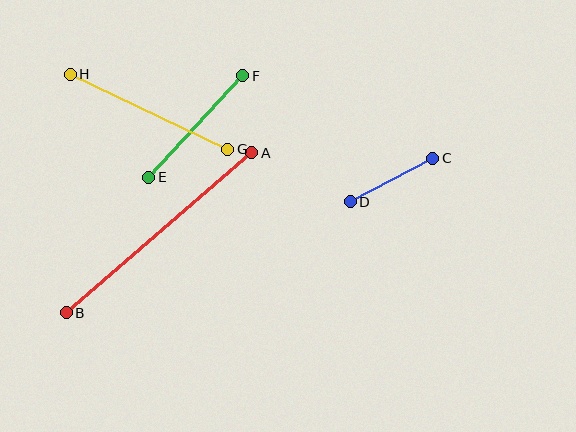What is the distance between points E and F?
The distance is approximately 139 pixels.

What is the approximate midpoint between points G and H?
The midpoint is at approximately (149, 112) pixels.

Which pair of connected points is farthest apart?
Points A and B are farthest apart.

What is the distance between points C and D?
The distance is approximately 93 pixels.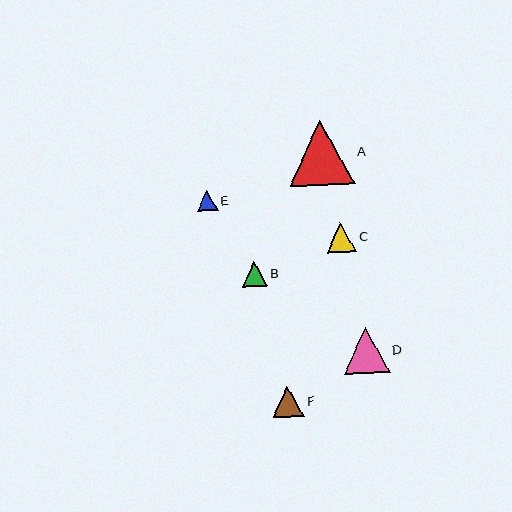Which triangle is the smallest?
Triangle E is the smallest with a size of approximately 20 pixels.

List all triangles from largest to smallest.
From largest to smallest: A, D, F, C, B, E.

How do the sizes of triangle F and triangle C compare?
Triangle F and triangle C are approximately the same size.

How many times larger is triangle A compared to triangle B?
Triangle A is approximately 2.6 times the size of triangle B.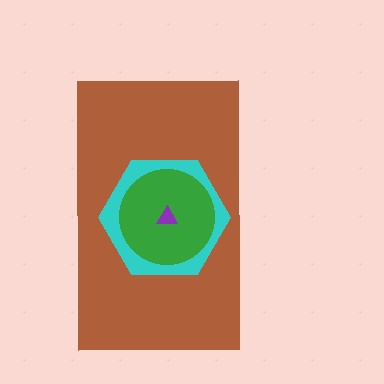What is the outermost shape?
The brown rectangle.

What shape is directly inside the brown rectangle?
The cyan hexagon.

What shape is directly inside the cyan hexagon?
The green circle.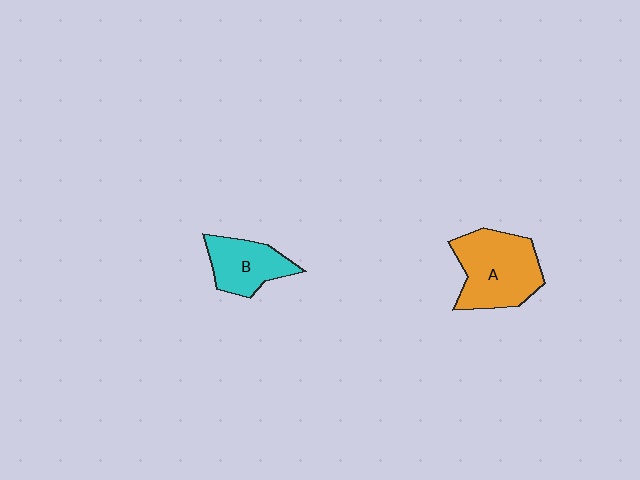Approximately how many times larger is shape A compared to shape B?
Approximately 1.5 times.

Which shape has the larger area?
Shape A (orange).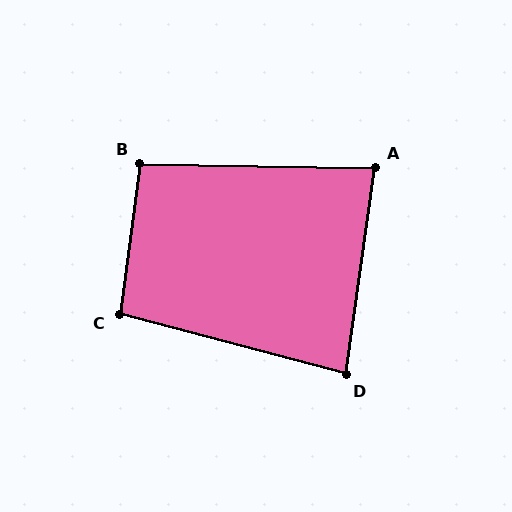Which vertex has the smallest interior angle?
A, at approximately 83 degrees.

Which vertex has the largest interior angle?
C, at approximately 97 degrees.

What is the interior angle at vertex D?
Approximately 83 degrees (acute).